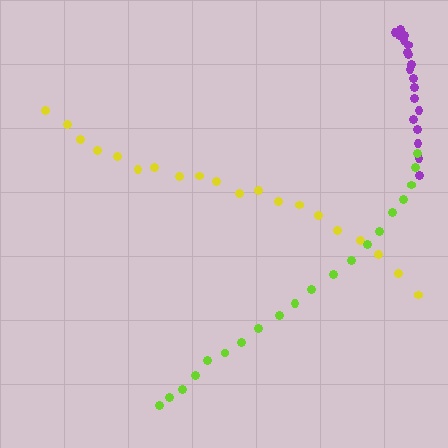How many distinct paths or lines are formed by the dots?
There are 3 distinct paths.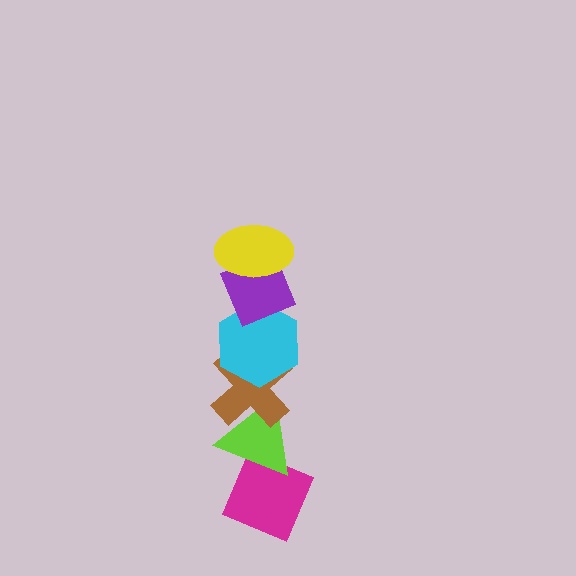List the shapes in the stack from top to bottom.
From top to bottom: the yellow ellipse, the purple diamond, the cyan hexagon, the brown cross, the lime triangle, the magenta diamond.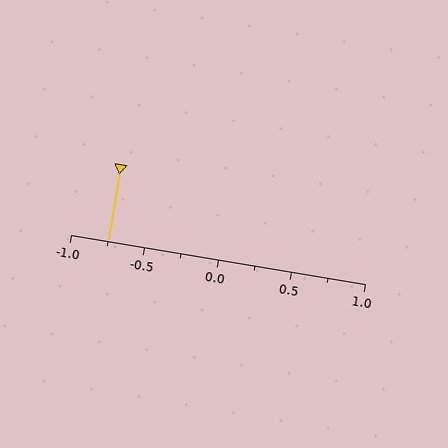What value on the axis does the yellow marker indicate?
The marker indicates approximately -0.75.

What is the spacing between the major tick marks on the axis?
The major ticks are spaced 0.5 apart.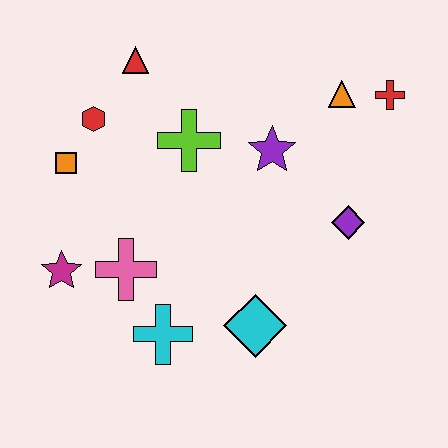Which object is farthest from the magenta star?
The red cross is farthest from the magenta star.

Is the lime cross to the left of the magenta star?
No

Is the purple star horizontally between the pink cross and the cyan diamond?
No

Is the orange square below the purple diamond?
No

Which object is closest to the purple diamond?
The purple star is closest to the purple diamond.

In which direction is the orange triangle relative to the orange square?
The orange triangle is to the right of the orange square.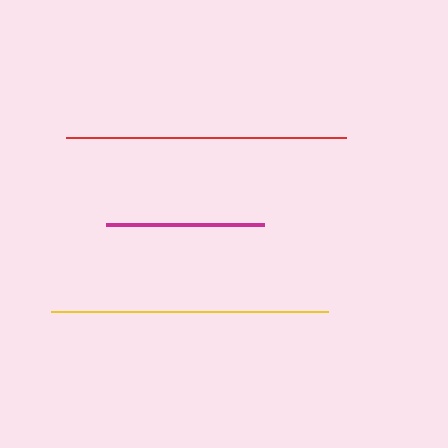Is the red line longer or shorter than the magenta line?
The red line is longer than the magenta line.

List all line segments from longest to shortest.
From longest to shortest: red, yellow, magenta.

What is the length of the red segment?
The red segment is approximately 280 pixels long.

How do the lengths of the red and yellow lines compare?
The red and yellow lines are approximately the same length.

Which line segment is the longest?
The red line is the longest at approximately 280 pixels.